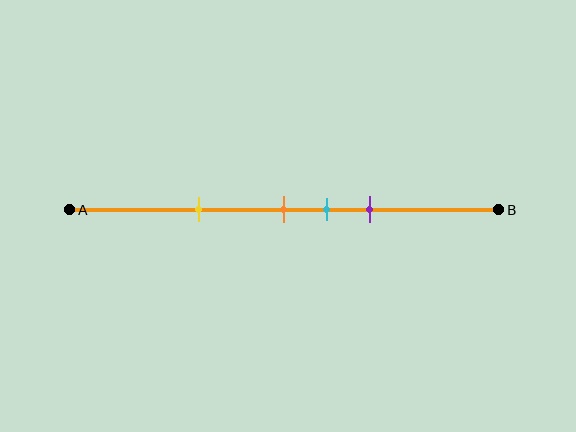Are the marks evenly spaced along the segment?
No, the marks are not evenly spaced.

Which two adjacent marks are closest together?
The orange and cyan marks are the closest adjacent pair.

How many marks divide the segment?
There are 4 marks dividing the segment.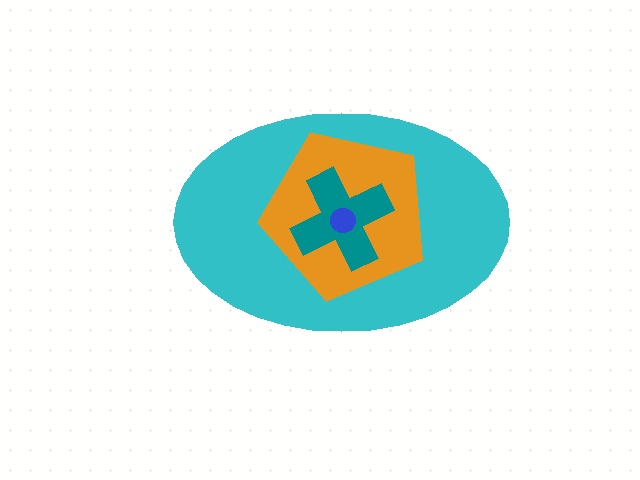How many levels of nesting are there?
4.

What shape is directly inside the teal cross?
The blue circle.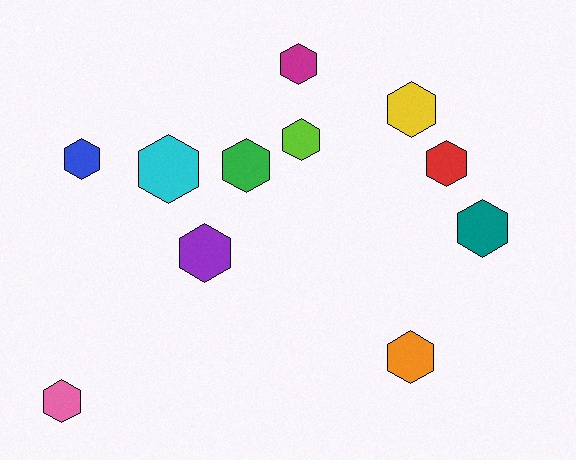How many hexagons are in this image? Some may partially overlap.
There are 11 hexagons.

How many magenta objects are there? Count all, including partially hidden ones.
There is 1 magenta object.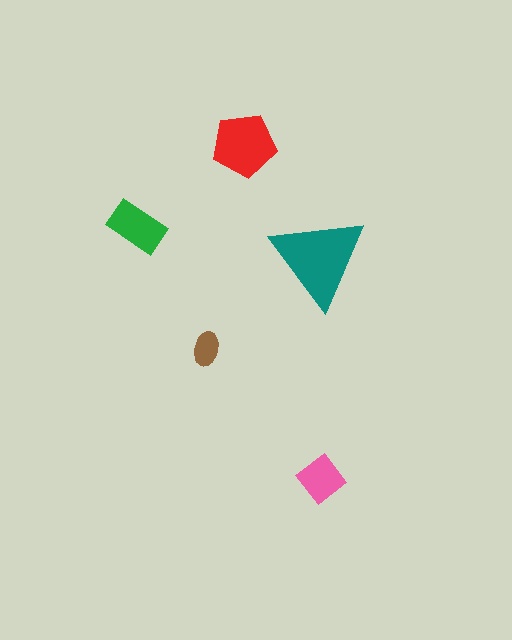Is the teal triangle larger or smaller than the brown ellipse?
Larger.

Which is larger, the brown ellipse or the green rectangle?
The green rectangle.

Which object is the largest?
The teal triangle.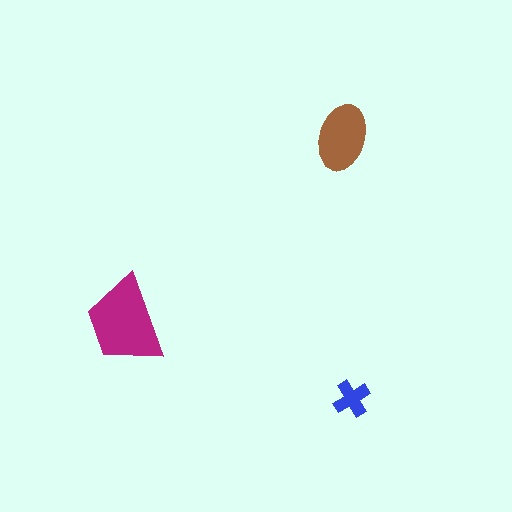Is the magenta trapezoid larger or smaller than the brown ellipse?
Larger.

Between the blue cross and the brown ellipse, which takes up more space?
The brown ellipse.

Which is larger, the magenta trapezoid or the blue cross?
The magenta trapezoid.